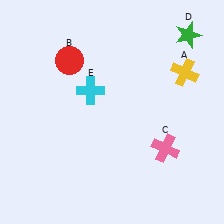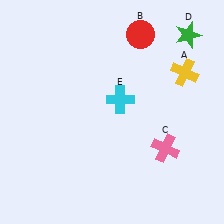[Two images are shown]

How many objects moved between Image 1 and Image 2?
2 objects moved between the two images.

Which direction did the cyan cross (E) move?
The cyan cross (E) moved right.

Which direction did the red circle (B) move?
The red circle (B) moved right.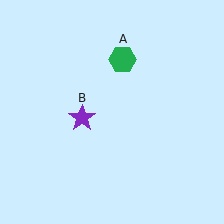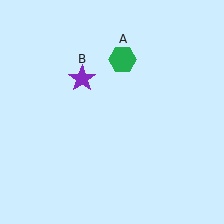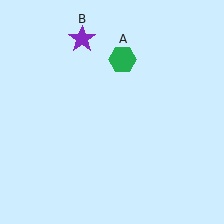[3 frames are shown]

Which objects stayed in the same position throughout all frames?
Green hexagon (object A) remained stationary.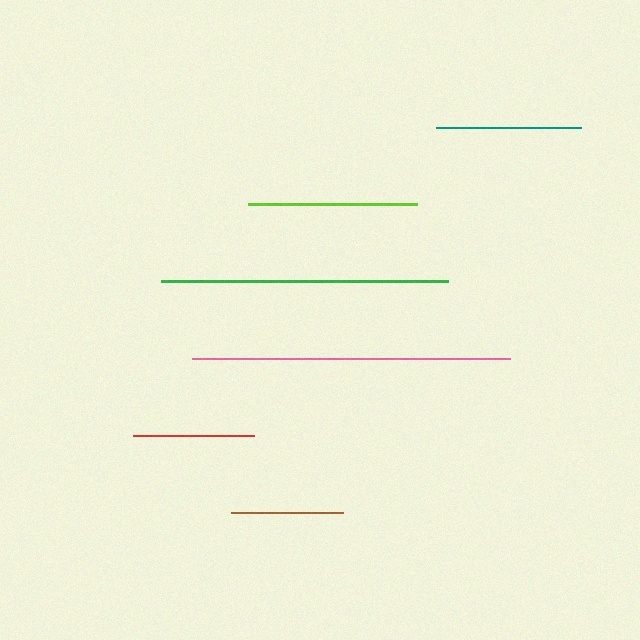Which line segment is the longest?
The pink line is the longest at approximately 318 pixels.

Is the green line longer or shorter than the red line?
The green line is longer than the red line.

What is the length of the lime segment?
The lime segment is approximately 169 pixels long.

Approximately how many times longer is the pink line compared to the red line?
The pink line is approximately 2.6 times the length of the red line.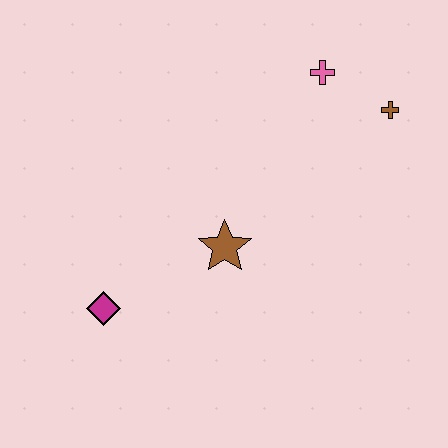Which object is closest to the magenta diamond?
The brown star is closest to the magenta diamond.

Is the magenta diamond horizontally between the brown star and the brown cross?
No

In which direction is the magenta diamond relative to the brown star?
The magenta diamond is to the left of the brown star.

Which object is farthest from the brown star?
The brown cross is farthest from the brown star.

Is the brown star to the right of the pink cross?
No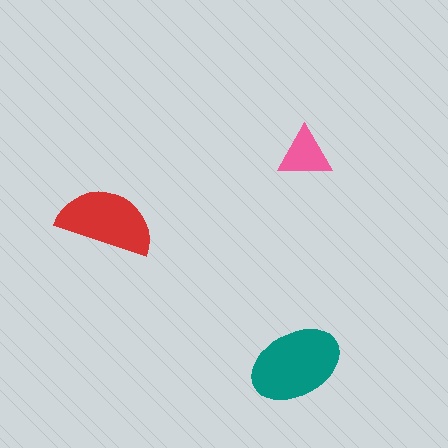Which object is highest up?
The pink triangle is topmost.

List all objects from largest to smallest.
The teal ellipse, the red semicircle, the pink triangle.